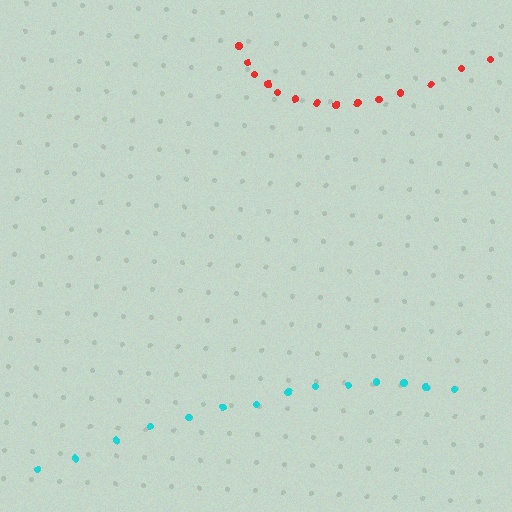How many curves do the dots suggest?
There are 2 distinct paths.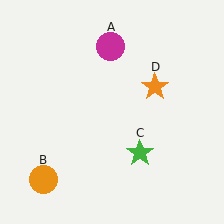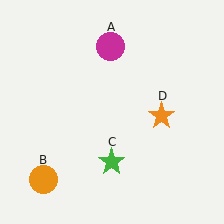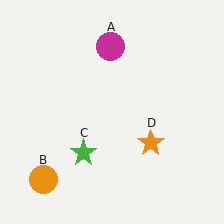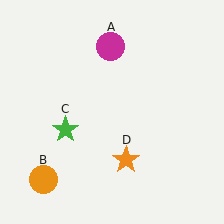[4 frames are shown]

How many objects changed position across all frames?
2 objects changed position: green star (object C), orange star (object D).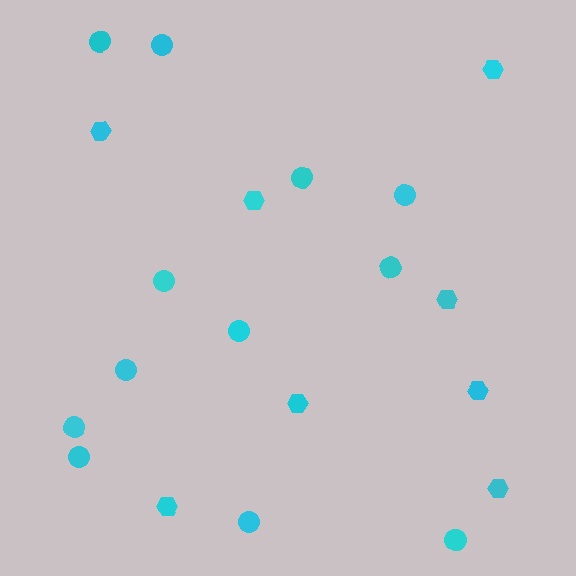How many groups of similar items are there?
There are 2 groups: one group of hexagons (8) and one group of circles (12).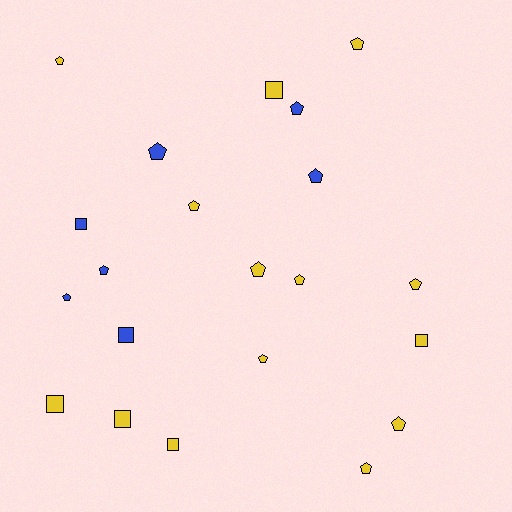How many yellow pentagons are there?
There are 9 yellow pentagons.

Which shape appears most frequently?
Pentagon, with 14 objects.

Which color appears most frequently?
Yellow, with 14 objects.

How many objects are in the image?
There are 21 objects.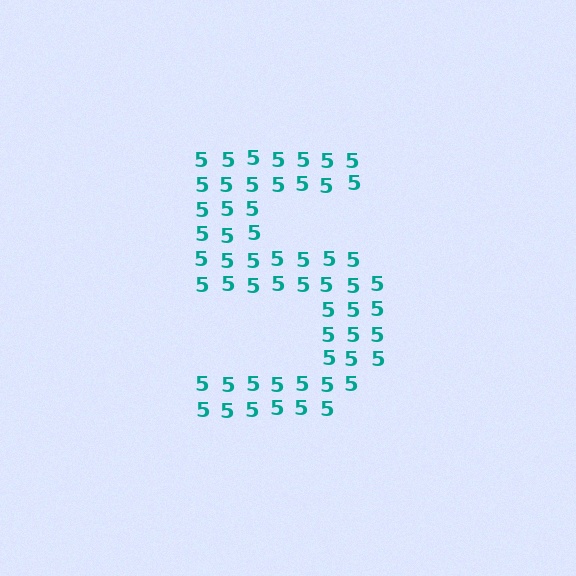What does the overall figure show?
The overall figure shows the digit 5.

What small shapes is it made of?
It is made of small digit 5's.